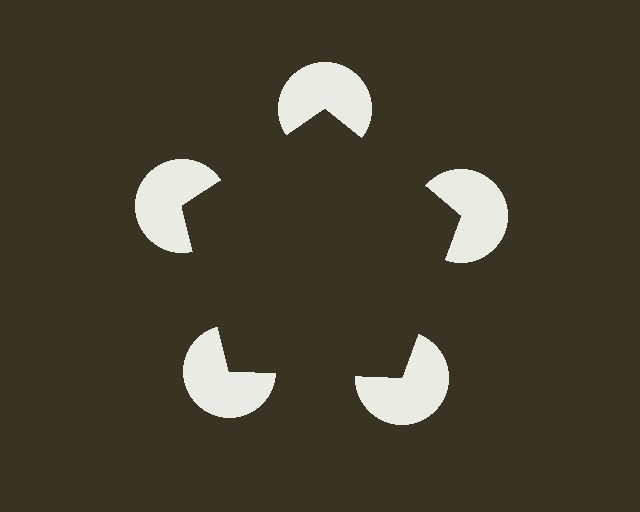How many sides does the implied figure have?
5 sides.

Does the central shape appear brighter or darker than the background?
It typically appears slightly darker than the background, even though no actual brightness change is drawn.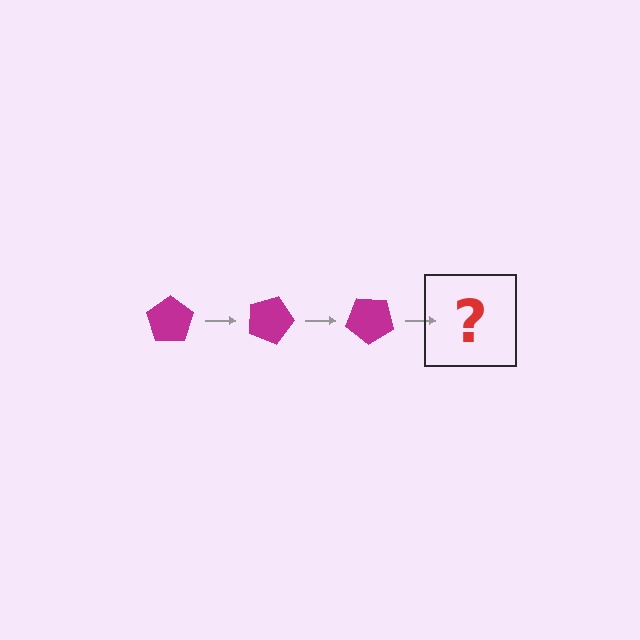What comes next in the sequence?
The next element should be a magenta pentagon rotated 60 degrees.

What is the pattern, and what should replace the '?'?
The pattern is that the pentagon rotates 20 degrees each step. The '?' should be a magenta pentagon rotated 60 degrees.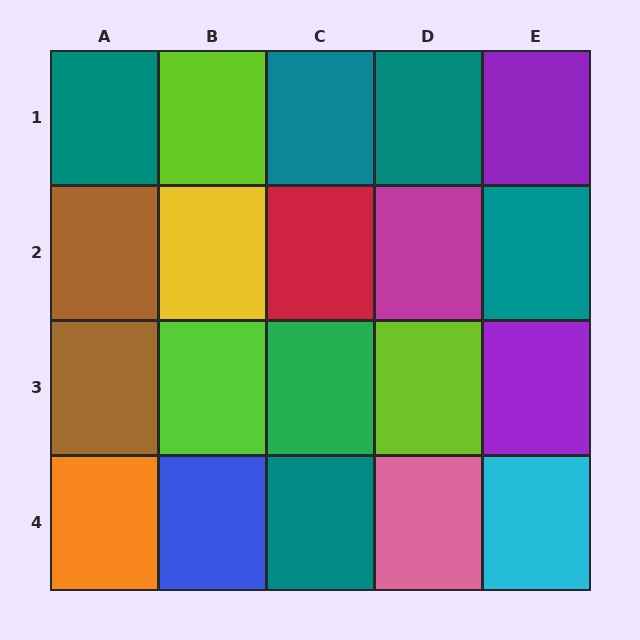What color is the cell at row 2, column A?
Brown.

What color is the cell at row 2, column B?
Yellow.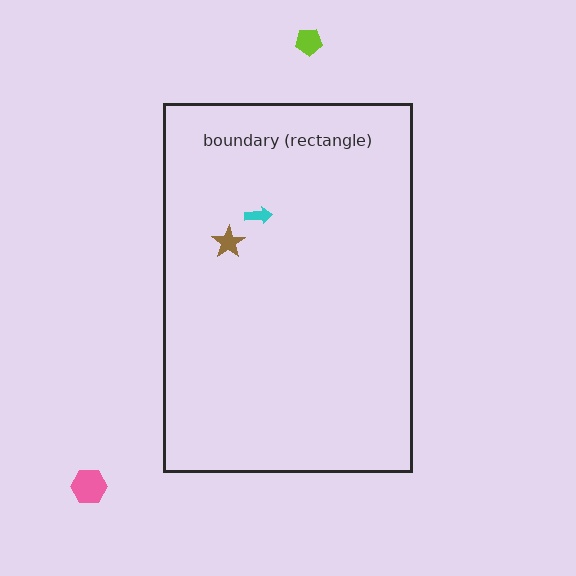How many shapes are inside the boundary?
2 inside, 2 outside.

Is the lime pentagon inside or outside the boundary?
Outside.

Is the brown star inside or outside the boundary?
Inside.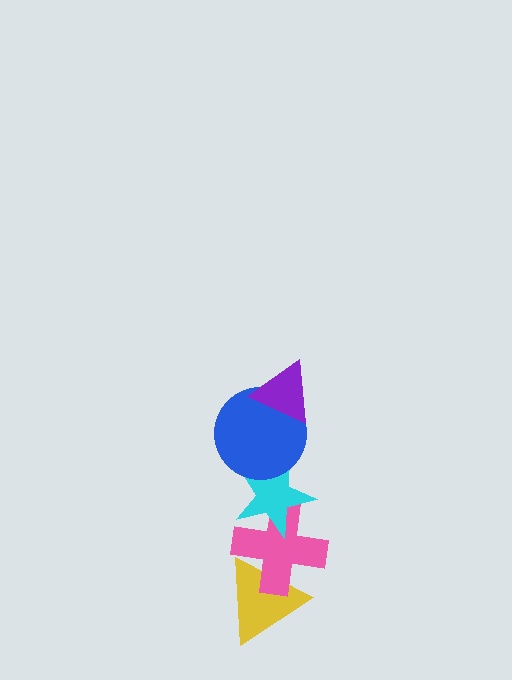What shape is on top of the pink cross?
The cyan star is on top of the pink cross.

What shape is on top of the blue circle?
The purple triangle is on top of the blue circle.